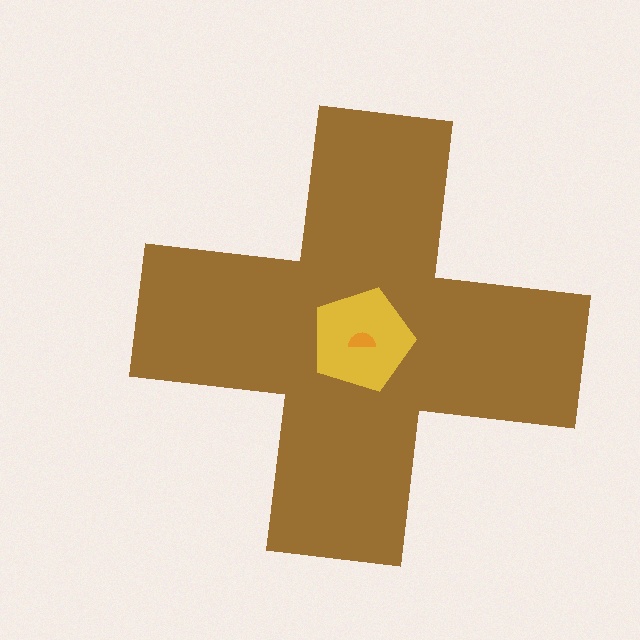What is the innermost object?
The orange semicircle.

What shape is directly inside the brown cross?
The yellow pentagon.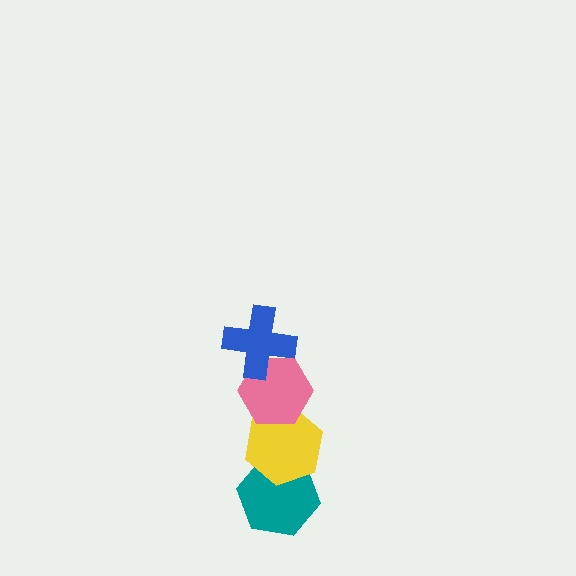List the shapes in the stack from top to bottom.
From top to bottom: the blue cross, the pink hexagon, the yellow hexagon, the teal hexagon.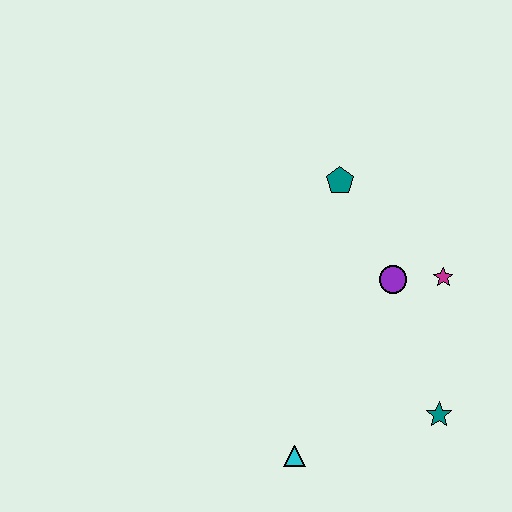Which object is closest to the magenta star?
The purple circle is closest to the magenta star.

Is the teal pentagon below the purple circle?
No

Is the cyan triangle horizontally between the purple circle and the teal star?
No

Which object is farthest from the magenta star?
The cyan triangle is farthest from the magenta star.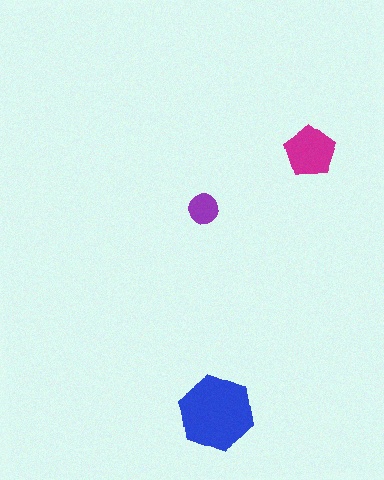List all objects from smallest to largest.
The purple circle, the magenta pentagon, the blue hexagon.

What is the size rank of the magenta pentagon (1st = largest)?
2nd.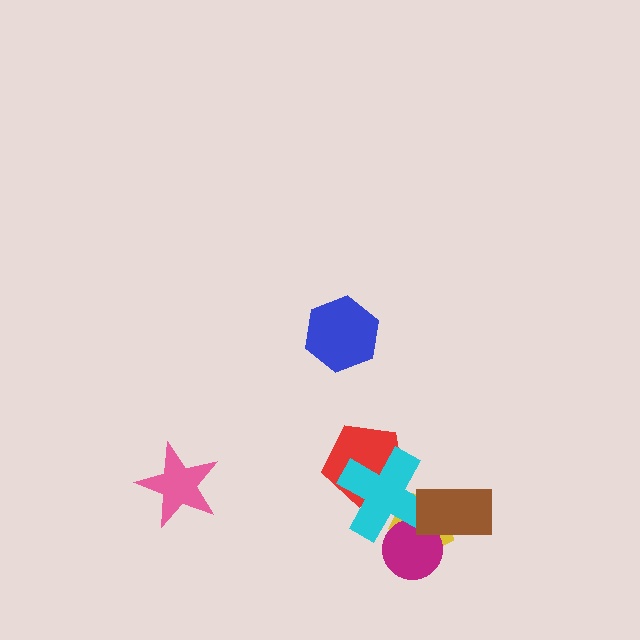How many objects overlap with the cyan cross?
4 objects overlap with the cyan cross.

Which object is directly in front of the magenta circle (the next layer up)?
The cyan cross is directly in front of the magenta circle.